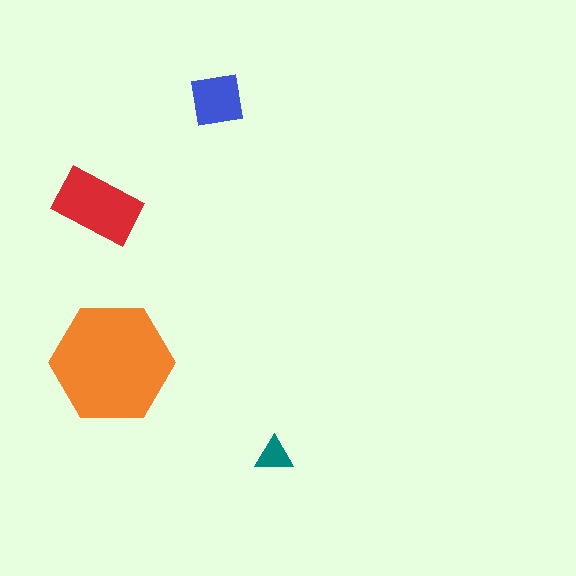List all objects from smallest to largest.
The teal triangle, the blue square, the red rectangle, the orange hexagon.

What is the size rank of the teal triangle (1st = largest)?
4th.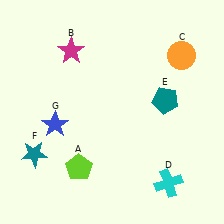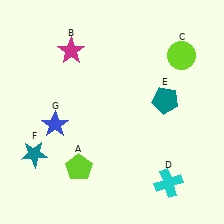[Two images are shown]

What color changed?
The circle (C) changed from orange in Image 1 to lime in Image 2.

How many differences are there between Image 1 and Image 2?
There is 1 difference between the two images.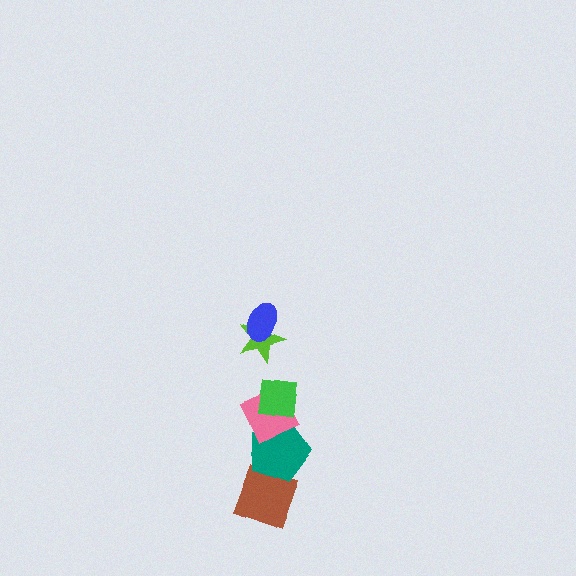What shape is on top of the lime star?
The blue ellipse is on top of the lime star.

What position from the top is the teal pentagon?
The teal pentagon is 5th from the top.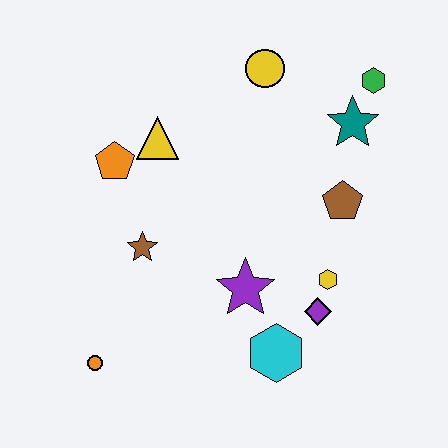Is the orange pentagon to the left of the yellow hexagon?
Yes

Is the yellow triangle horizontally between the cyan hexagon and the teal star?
No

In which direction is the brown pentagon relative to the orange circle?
The brown pentagon is to the right of the orange circle.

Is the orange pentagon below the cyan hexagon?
No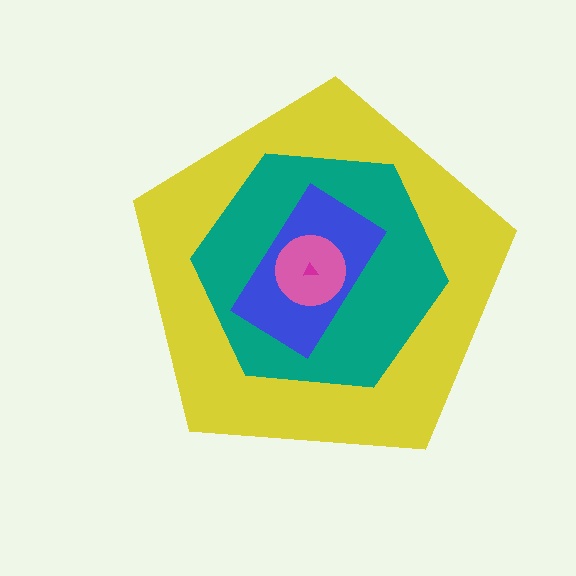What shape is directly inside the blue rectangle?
The pink circle.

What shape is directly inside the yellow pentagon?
The teal hexagon.